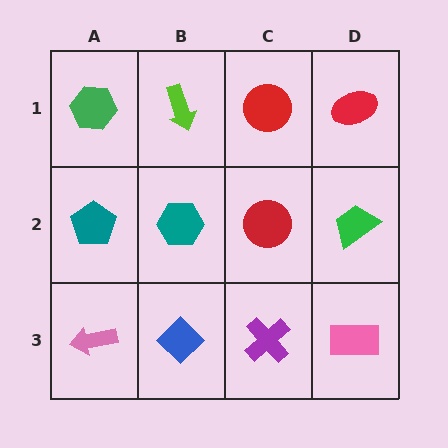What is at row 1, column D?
A red ellipse.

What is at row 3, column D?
A pink rectangle.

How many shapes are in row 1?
4 shapes.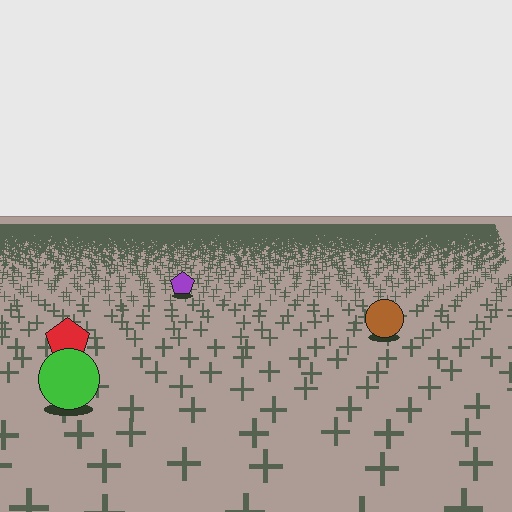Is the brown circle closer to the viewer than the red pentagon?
No. The red pentagon is closer — you can tell from the texture gradient: the ground texture is coarser near it.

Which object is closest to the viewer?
The green circle is closest. The texture marks near it are larger and more spread out.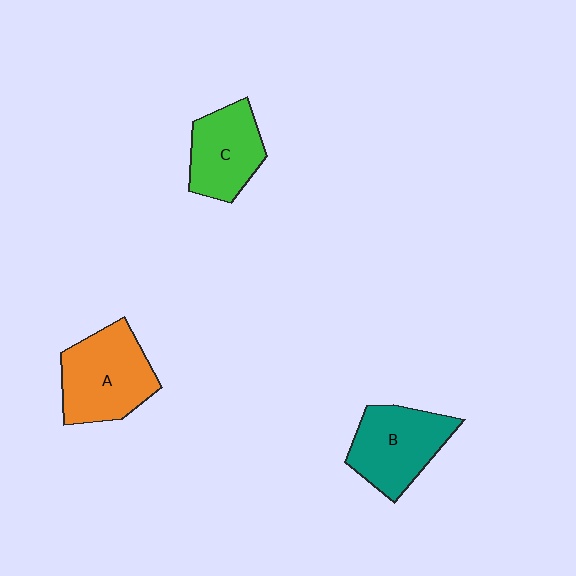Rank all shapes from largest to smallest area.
From largest to smallest: A (orange), B (teal), C (green).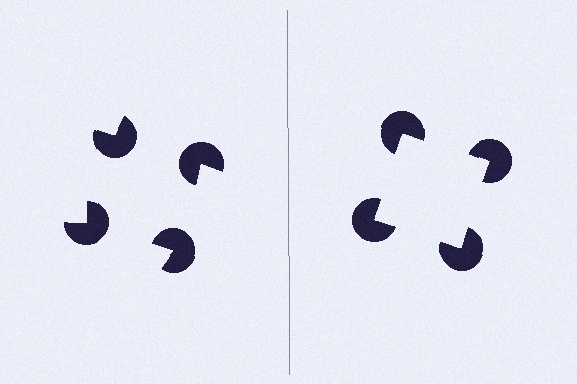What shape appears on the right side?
An illusory square.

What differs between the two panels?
The pac-man discs are positioned identically on both sides; only the wedge orientations differ. On the right they align to a square; on the left they are misaligned.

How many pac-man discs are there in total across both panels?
8 — 4 on each side.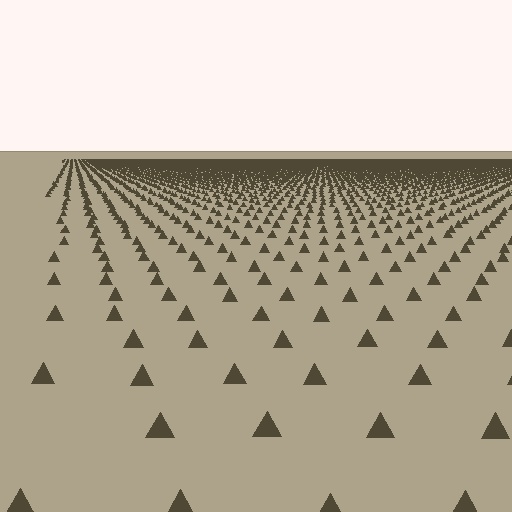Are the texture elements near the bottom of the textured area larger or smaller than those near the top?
Larger. Near the bottom, elements are closer to the viewer and appear at a bigger on-screen size.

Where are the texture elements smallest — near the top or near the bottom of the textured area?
Near the top.